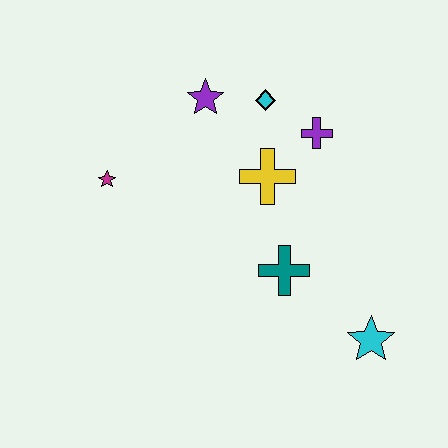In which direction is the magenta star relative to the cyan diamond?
The magenta star is to the left of the cyan diamond.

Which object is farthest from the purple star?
The cyan star is farthest from the purple star.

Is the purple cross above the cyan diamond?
No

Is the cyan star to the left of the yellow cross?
No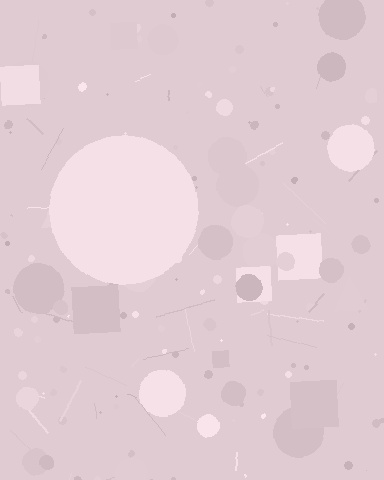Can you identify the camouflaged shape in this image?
The camouflaged shape is a circle.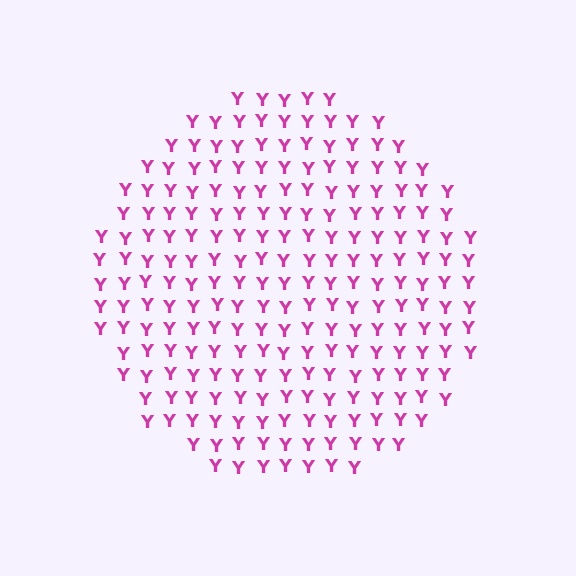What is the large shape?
The large shape is a circle.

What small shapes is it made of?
It is made of small letter Y's.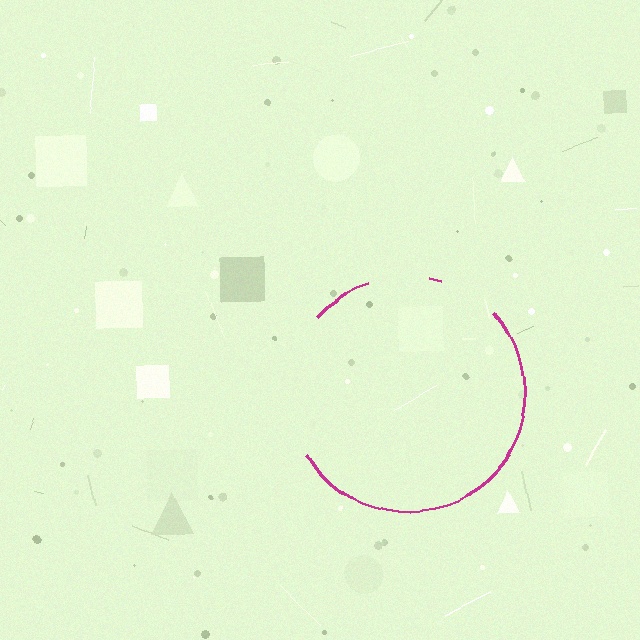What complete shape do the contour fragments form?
The contour fragments form a circle.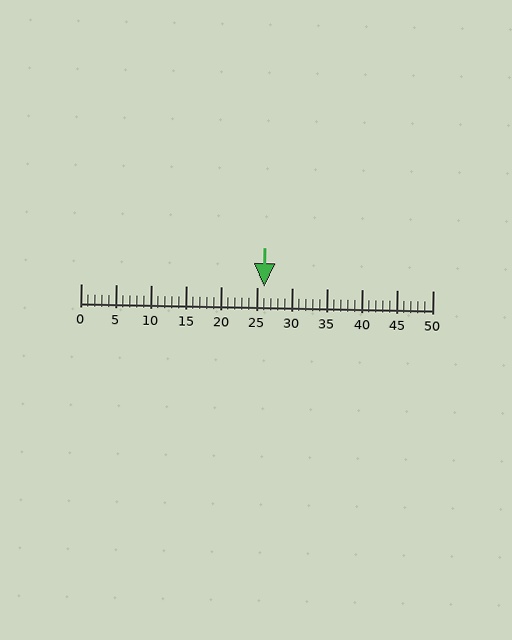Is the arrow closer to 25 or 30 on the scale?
The arrow is closer to 25.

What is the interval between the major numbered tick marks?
The major tick marks are spaced 5 units apart.